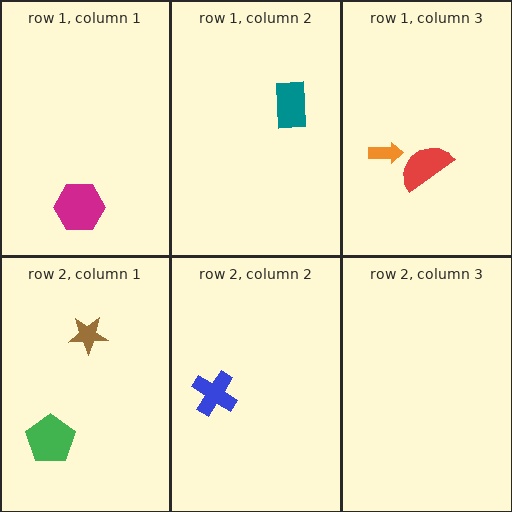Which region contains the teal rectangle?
The row 1, column 2 region.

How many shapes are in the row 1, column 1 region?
1.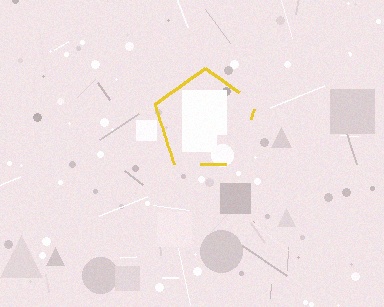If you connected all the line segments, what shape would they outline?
They would outline a pentagon.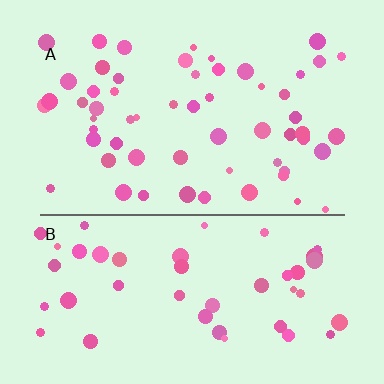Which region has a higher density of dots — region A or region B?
A (the top).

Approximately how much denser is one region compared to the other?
Approximately 1.2× — region A over region B.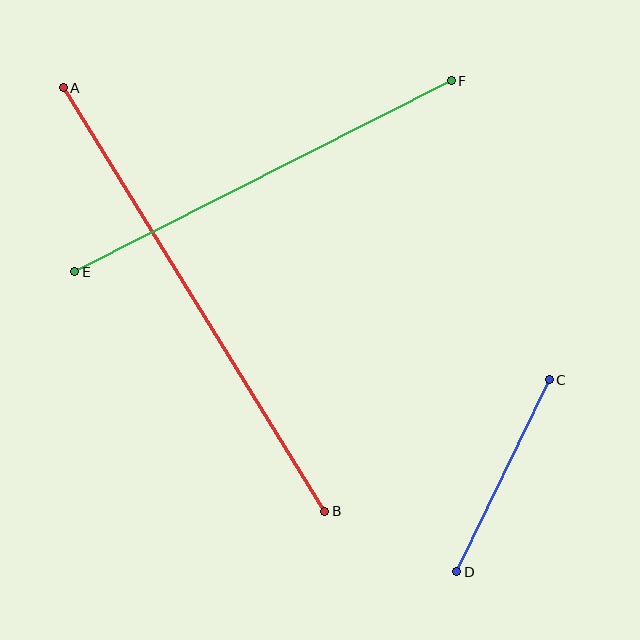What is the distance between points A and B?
The distance is approximately 498 pixels.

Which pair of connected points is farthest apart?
Points A and B are farthest apart.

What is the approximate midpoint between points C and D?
The midpoint is at approximately (503, 476) pixels.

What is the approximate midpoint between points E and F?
The midpoint is at approximately (263, 176) pixels.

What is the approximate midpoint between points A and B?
The midpoint is at approximately (194, 299) pixels.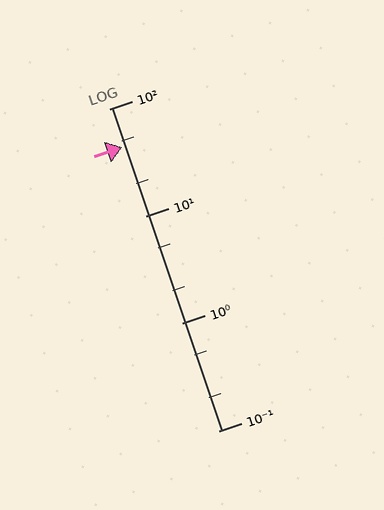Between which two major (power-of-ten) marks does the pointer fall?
The pointer is between 10 and 100.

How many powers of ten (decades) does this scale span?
The scale spans 3 decades, from 0.1 to 100.